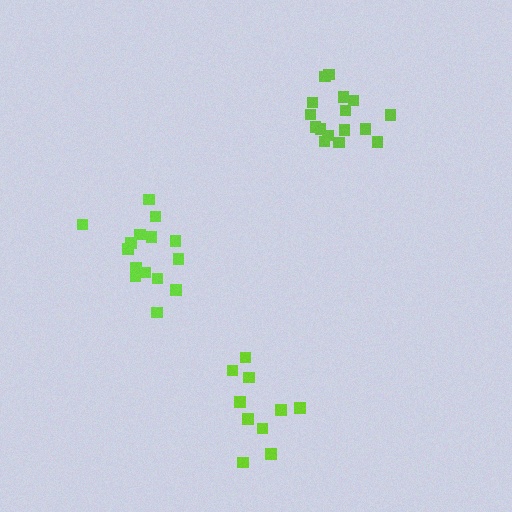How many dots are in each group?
Group 1: 16 dots, Group 2: 10 dots, Group 3: 15 dots (41 total).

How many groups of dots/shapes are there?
There are 3 groups.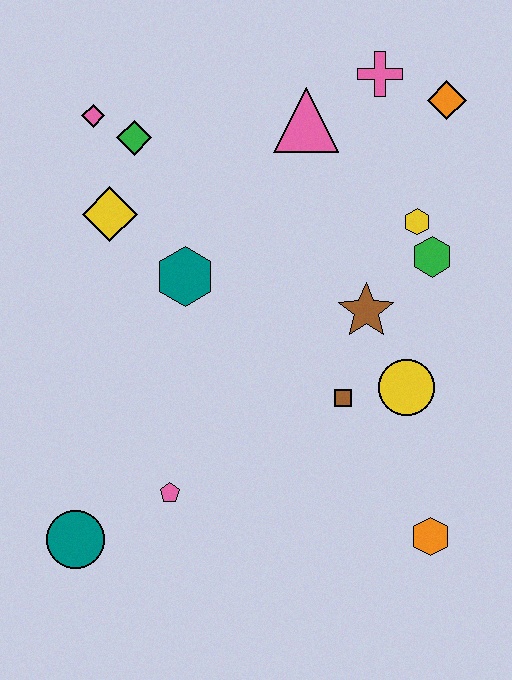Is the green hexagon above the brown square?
Yes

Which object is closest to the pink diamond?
The green diamond is closest to the pink diamond.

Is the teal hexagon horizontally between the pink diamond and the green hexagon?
Yes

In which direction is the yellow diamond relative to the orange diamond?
The yellow diamond is to the left of the orange diamond.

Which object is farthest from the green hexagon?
The teal circle is farthest from the green hexagon.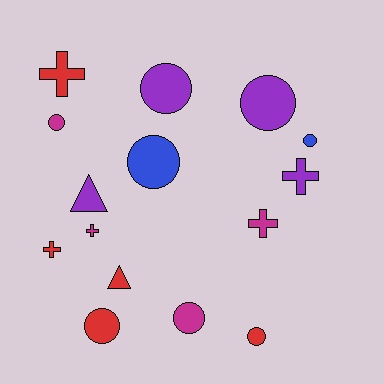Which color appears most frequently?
Red, with 5 objects.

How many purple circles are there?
There are 2 purple circles.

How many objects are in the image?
There are 15 objects.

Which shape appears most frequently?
Circle, with 8 objects.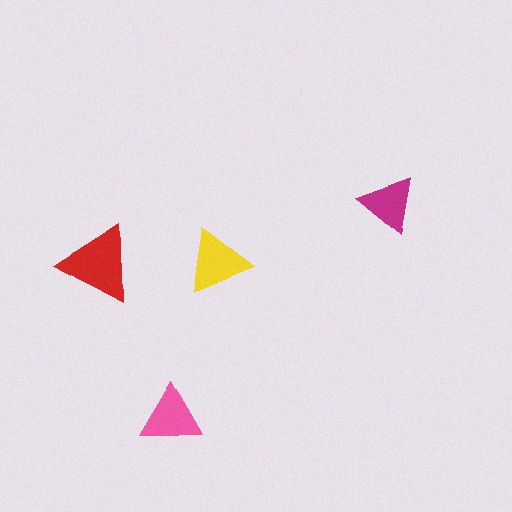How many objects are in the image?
There are 4 objects in the image.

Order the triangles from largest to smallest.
the red one, the yellow one, the pink one, the magenta one.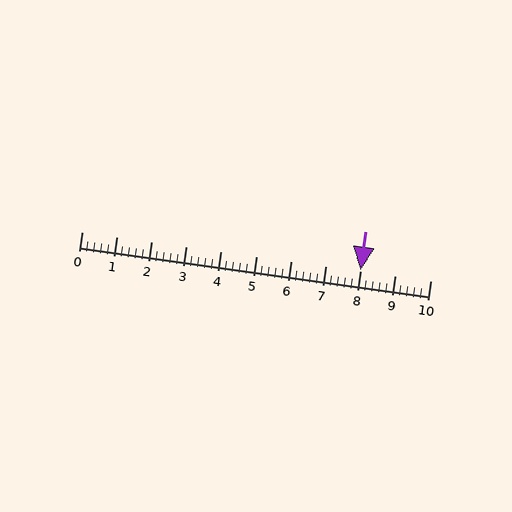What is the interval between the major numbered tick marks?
The major tick marks are spaced 1 units apart.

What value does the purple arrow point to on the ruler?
The purple arrow points to approximately 8.0.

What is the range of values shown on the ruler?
The ruler shows values from 0 to 10.